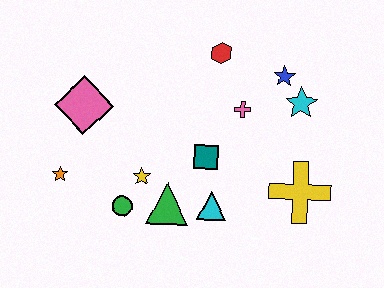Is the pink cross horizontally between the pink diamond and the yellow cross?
Yes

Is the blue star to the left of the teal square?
No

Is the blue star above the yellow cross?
Yes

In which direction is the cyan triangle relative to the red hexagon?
The cyan triangle is below the red hexagon.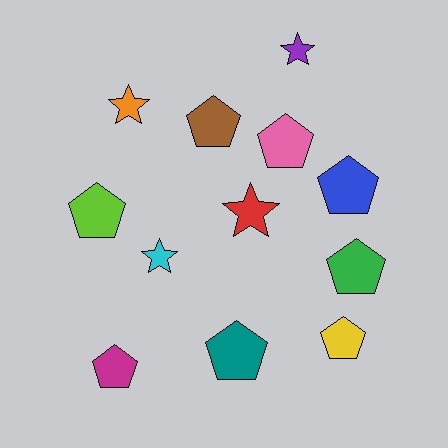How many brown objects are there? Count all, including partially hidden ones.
There is 1 brown object.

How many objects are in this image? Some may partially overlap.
There are 12 objects.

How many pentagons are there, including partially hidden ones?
There are 8 pentagons.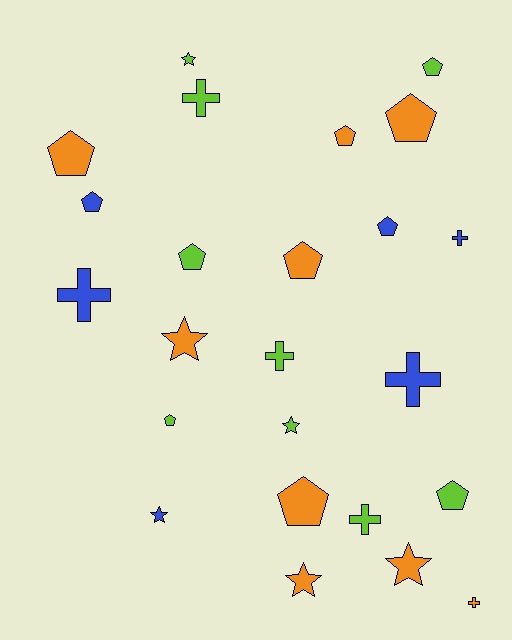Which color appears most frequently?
Lime, with 9 objects.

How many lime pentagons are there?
There are 4 lime pentagons.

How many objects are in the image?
There are 24 objects.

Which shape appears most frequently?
Pentagon, with 11 objects.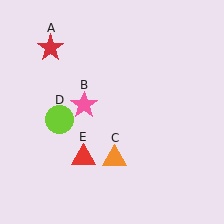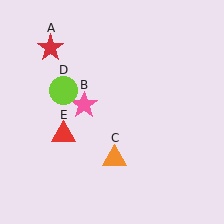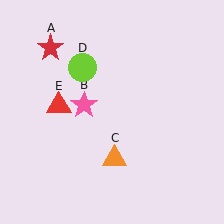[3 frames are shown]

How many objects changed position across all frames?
2 objects changed position: lime circle (object D), red triangle (object E).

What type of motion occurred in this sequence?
The lime circle (object D), red triangle (object E) rotated clockwise around the center of the scene.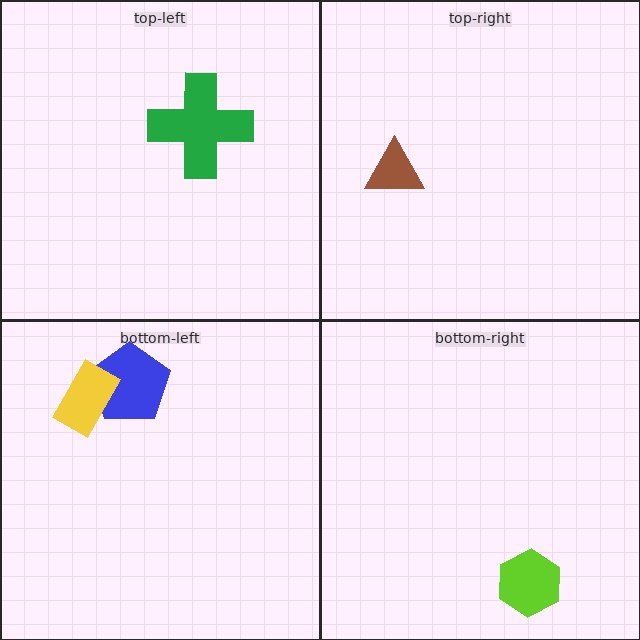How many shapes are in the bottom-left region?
2.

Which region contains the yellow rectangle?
The bottom-left region.